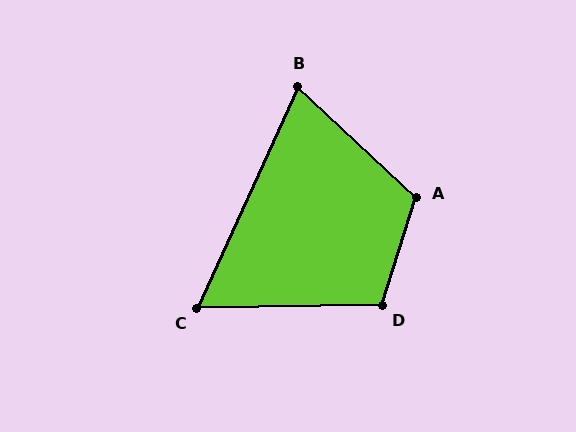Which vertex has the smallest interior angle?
C, at approximately 65 degrees.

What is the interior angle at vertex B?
Approximately 72 degrees (acute).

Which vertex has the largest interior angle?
A, at approximately 115 degrees.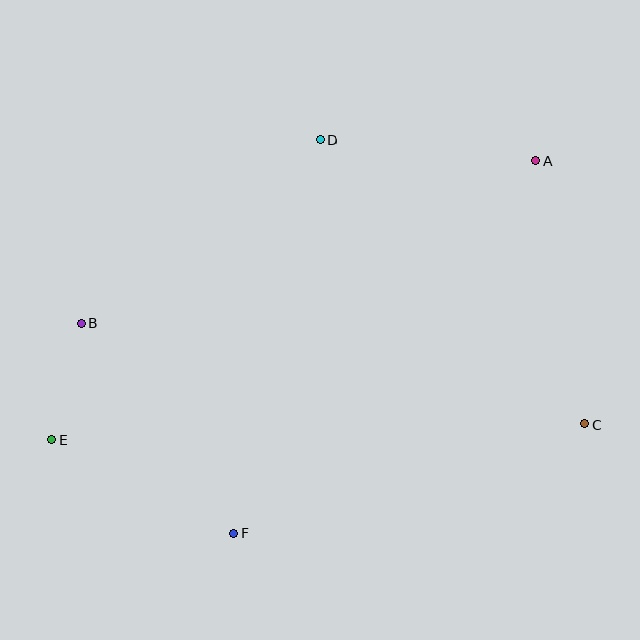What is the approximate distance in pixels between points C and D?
The distance between C and D is approximately 388 pixels.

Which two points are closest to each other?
Points B and E are closest to each other.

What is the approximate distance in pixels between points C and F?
The distance between C and F is approximately 368 pixels.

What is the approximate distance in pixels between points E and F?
The distance between E and F is approximately 204 pixels.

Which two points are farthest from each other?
Points A and E are farthest from each other.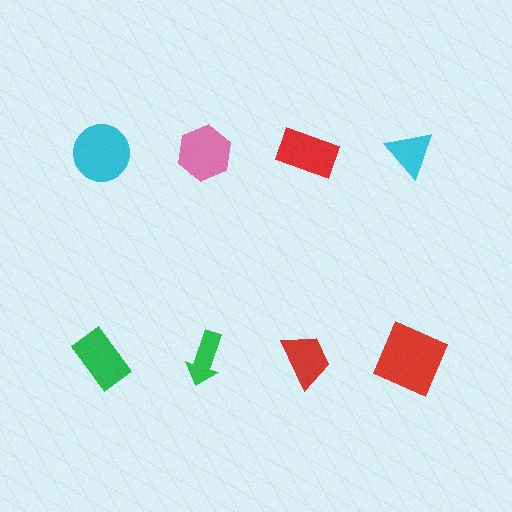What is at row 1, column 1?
A cyan circle.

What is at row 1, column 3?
A red rectangle.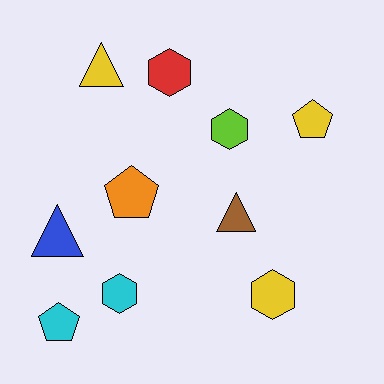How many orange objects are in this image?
There is 1 orange object.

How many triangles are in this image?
There are 3 triangles.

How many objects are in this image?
There are 10 objects.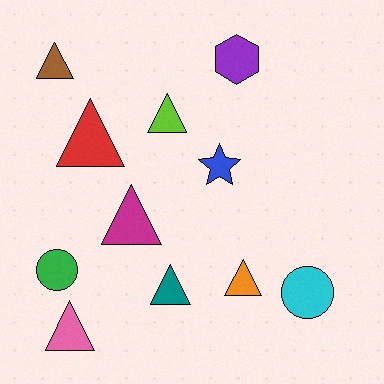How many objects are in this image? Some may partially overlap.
There are 11 objects.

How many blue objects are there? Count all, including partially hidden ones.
There is 1 blue object.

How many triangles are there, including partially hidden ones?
There are 7 triangles.